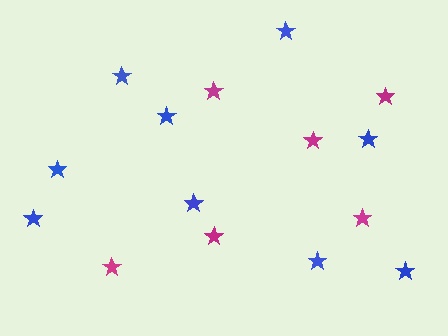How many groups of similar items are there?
There are 2 groups: one group of magenta stars (6) and one group of blue stars (9).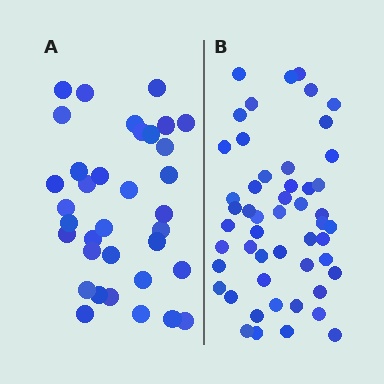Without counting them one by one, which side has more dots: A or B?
Region B (the right region) has more dots.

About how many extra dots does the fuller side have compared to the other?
Region B has approximately 15 more dots than region A.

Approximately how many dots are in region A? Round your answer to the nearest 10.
About 40 dots. (The exact count is 35, which rounds to 40.)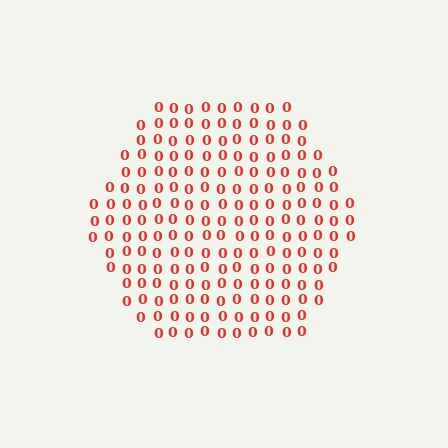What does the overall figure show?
The overall figure shows a hexagon.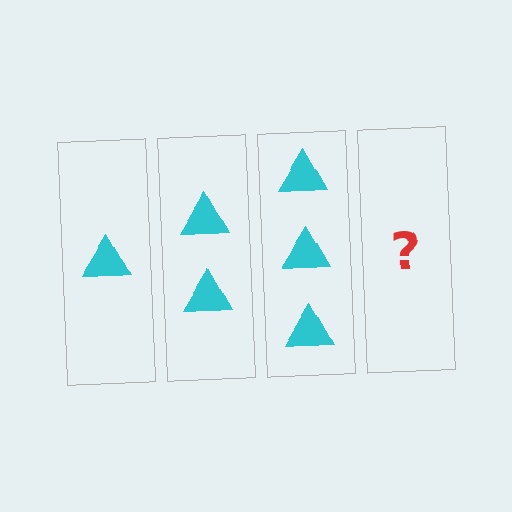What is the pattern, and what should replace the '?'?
The pattern is that each step adds one more triangle. The '?' should be 4 triangles.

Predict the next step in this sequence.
The next step is 4 triangles.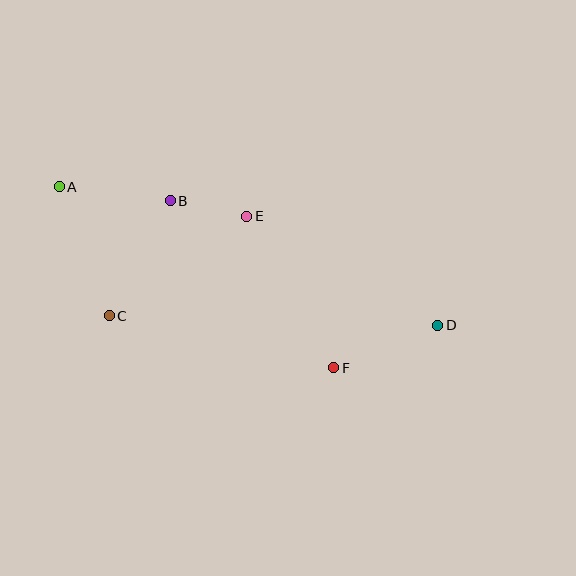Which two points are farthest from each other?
Points A and D are farthest from each other.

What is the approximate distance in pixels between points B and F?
The distance between B and F is approximately 234 pixels.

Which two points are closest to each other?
Points B and E are closest to each other.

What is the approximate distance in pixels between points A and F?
The distance between A and F is approximately 329 pixels.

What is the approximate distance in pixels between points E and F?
The distance between E and F is approximately 175 pixels.